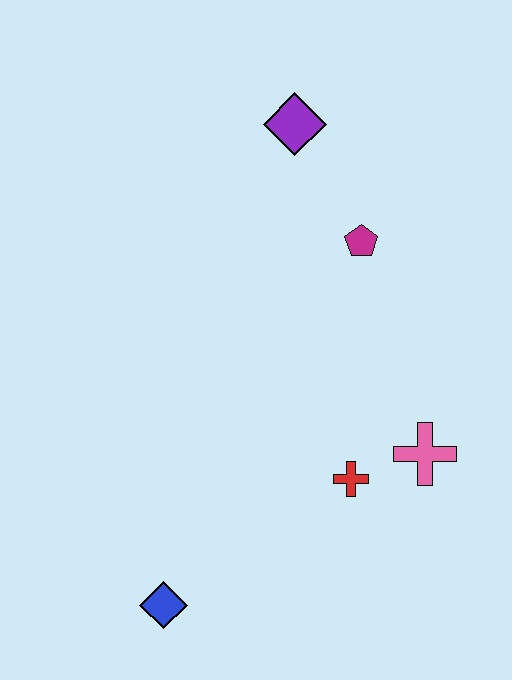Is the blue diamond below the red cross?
Yes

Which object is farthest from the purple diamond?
The blue diamond is farthest from the purple diamond.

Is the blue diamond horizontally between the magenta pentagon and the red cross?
No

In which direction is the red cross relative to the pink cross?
The red cross is to the left of the pink cross.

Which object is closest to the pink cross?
The red cross is closest to the pink cross.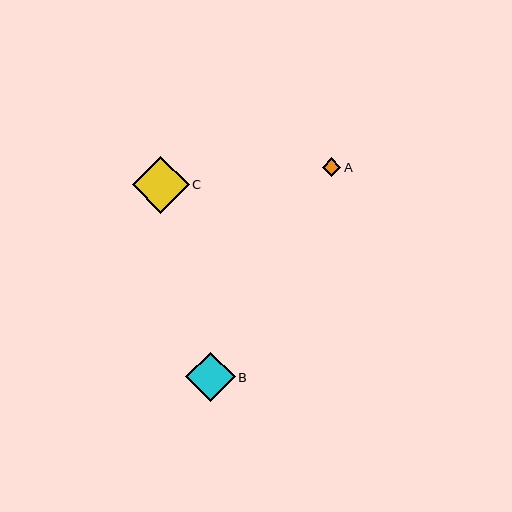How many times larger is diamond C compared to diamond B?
Diamond C is approximately 1.1 times the size of diamond B.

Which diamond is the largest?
Diamond C is the largest with a size of approximately 57 pixels.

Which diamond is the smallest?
Diamond A is the smallest with a size of approximately 19 pixels.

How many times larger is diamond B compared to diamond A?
Diamond B is approximately 2.7 times the size of diamond A.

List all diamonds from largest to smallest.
From largest to smallest: C, B, A.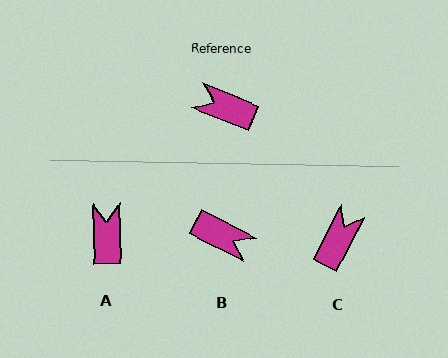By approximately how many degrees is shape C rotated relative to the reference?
Approximately 95 degrees clockwise.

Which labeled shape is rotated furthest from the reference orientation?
B, about 175 degrees away.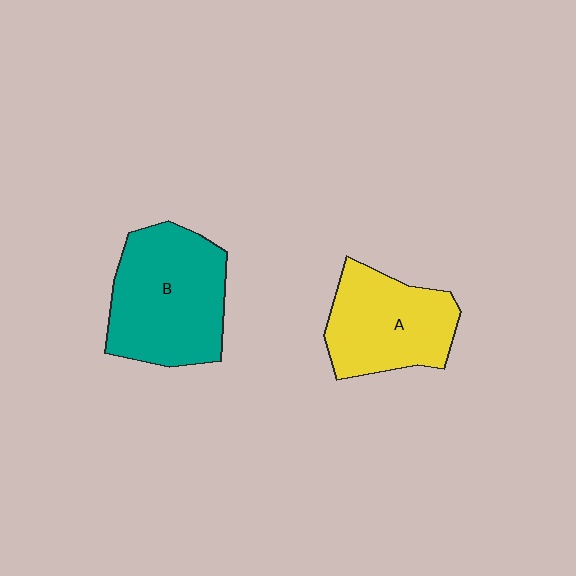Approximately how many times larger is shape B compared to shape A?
Approximately 1.3 times.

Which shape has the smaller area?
Shape A (yellow).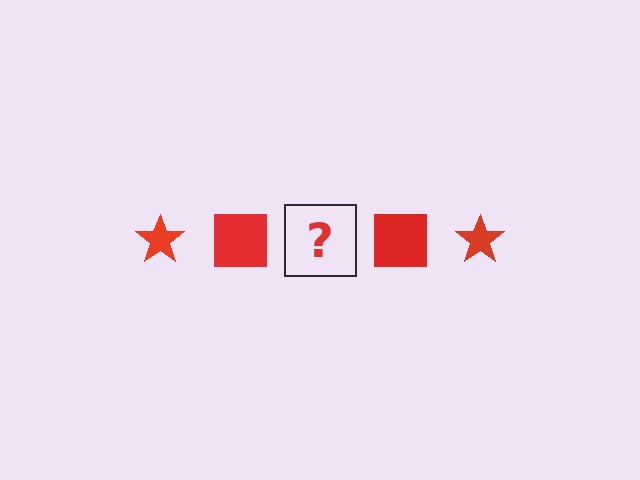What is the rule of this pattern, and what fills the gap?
The rule is that the pattern cycles through star, square shapes in red. The gap should be filled with a red star.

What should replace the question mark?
The question mark should be replaced with a red star.